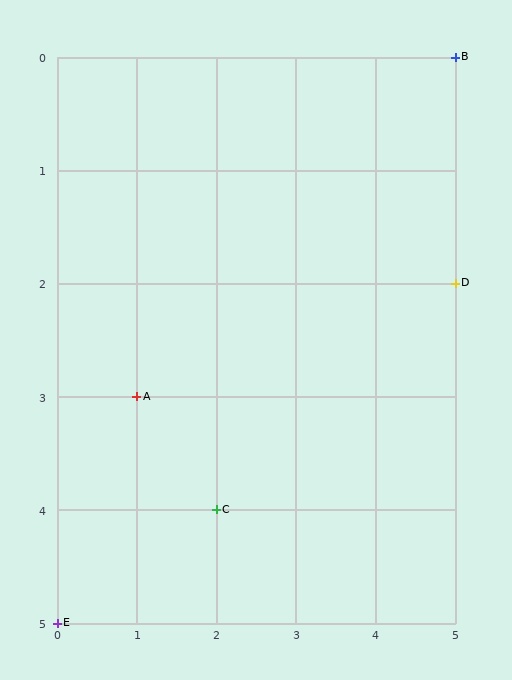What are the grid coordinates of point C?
Point C is at grid coordinates (2, 4).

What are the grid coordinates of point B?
Point B is at grid coordinates (5, 0).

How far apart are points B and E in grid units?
Points B and E are 5 columns and 5 rows apart (about 7.1 grid units diagonally).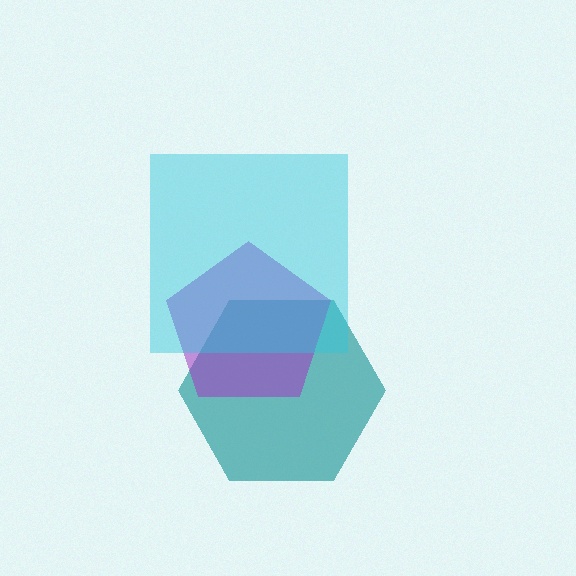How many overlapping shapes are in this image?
There are 3 overlapping shapes in the image.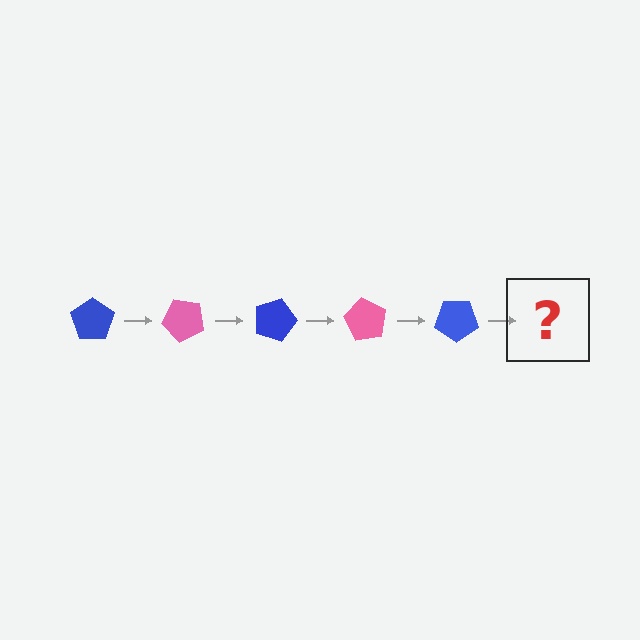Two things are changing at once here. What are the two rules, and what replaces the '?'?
The two rules are that it rotates 45 degrees each step and the color cycles through blue and pink. The '?' should be a pink pentagon, rotated 225 degrees from the start.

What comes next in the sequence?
The next element should be a pink pentagon, rotated 225 degrees from the start.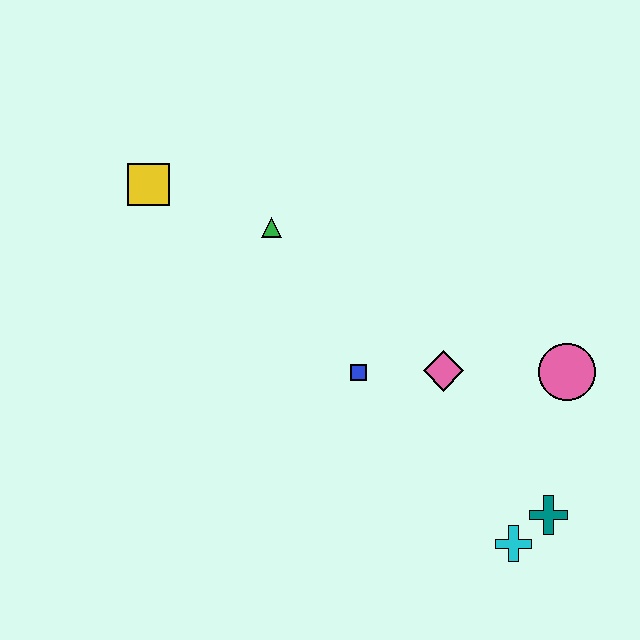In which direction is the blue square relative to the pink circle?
The blue square is to the left of the pink circle.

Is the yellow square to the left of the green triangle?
Yes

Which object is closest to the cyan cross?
The teal cross is closest to the cyan cross.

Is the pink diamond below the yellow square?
Yes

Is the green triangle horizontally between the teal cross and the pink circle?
No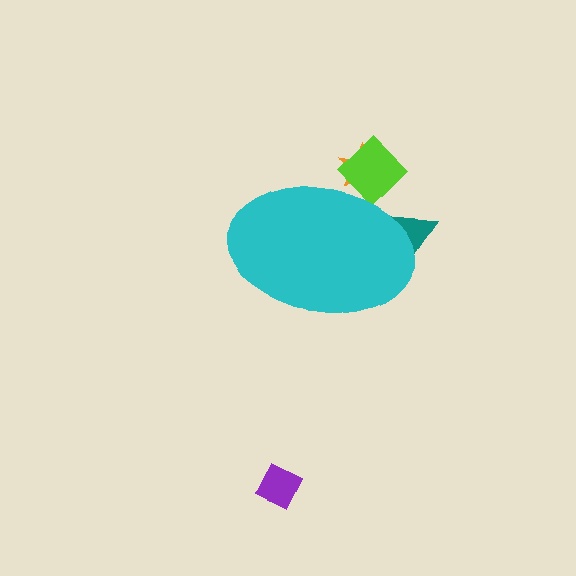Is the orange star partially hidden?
Yes, the orange star is partially hidden behind the cyan ellipse.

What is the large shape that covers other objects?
A cyan ellipse.